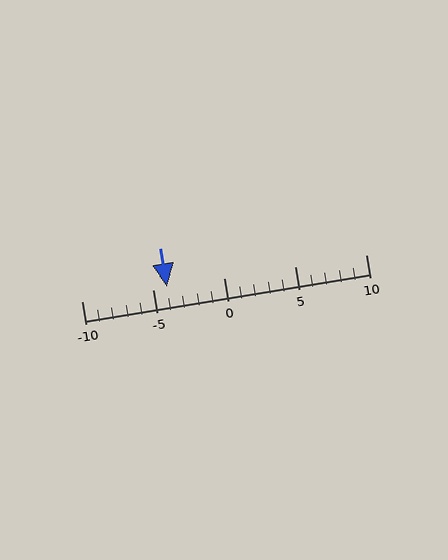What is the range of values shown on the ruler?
The ruler shows values from -10 to 10.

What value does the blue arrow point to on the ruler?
The blue arrow points to approximately -4.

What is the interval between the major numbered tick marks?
The major tick marks are spaced 5 units apart.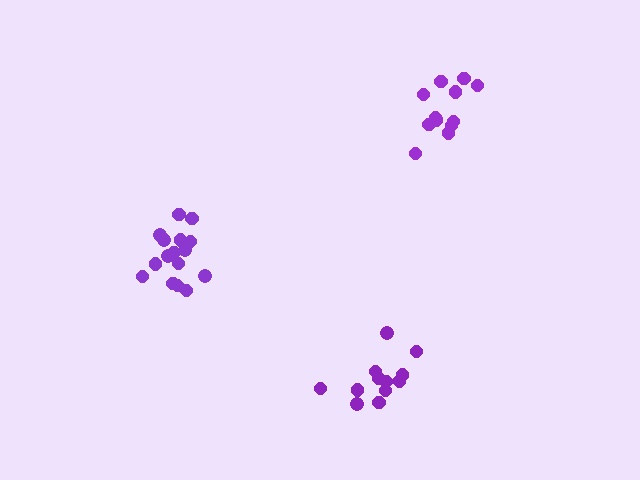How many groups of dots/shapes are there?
There are 3 groups.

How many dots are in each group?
Group 1: 16 dots, Group 2: 12 dots, Group 3: 12 dots (40 total).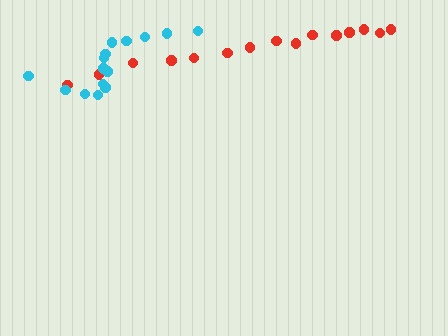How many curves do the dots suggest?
There are 2 distinct paths.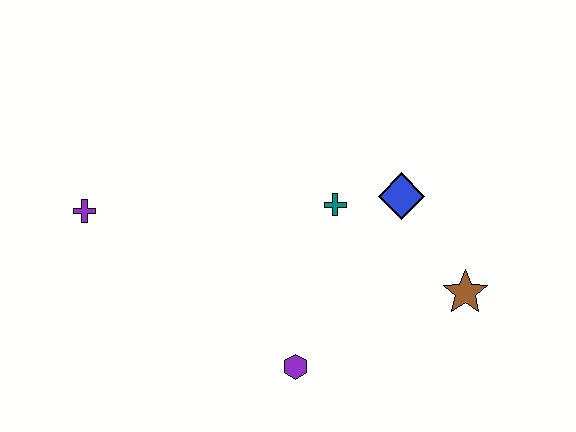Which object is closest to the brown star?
The blue diamond is closest to the brown star.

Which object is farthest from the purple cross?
The brown star is farthest from the purple cross.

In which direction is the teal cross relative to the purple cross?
The teal cross is to the right of the purple cross.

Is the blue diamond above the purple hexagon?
Yes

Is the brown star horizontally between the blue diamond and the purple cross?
No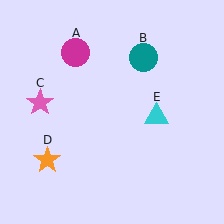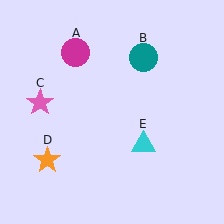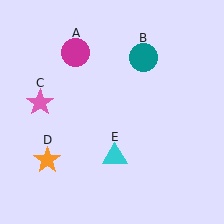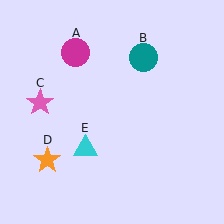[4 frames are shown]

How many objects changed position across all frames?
1 object changed position: cyan triangle (object E).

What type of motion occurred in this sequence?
The cyan triangle (object E) rotated clockwise around the center of the scene.